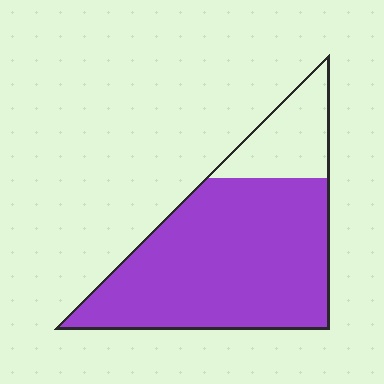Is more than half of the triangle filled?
Yes.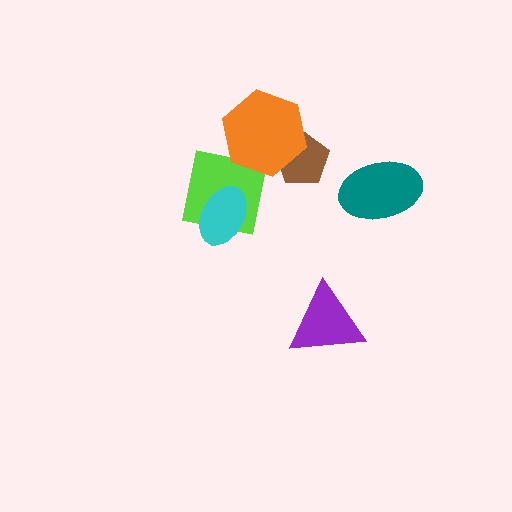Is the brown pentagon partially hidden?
Yes, it is partially covered by another shape.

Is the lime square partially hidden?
Yes, it is partially covered by another shape.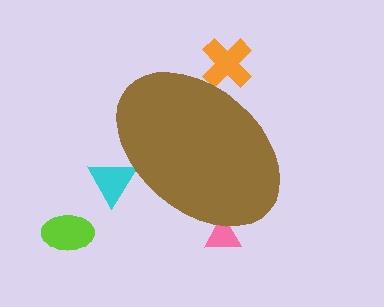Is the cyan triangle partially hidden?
Yes, the cyan triangle is partially hidden behind the brown ellipse.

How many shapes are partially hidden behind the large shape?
3 shapes are partially hidden.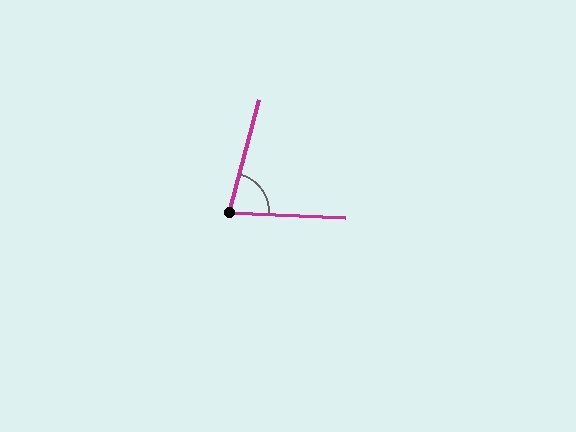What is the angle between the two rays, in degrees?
Approximately 78 degrees.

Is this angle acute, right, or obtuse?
It is acute.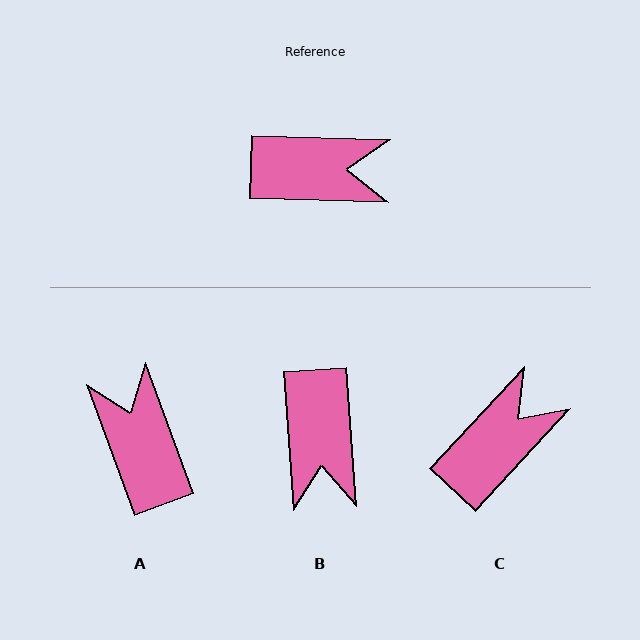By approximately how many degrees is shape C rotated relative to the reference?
Approximately 49 degrees counter-clockwise.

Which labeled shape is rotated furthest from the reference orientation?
A, about 112 degrees away.